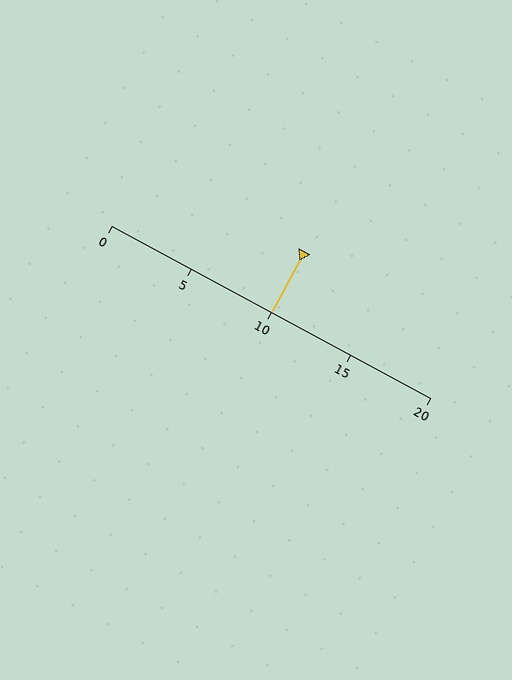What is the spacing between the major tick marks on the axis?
The major ticks are spaced 5 apart.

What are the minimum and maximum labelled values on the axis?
The axis runs from 0 to 20.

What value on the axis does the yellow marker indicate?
The marker indicates approximately 10.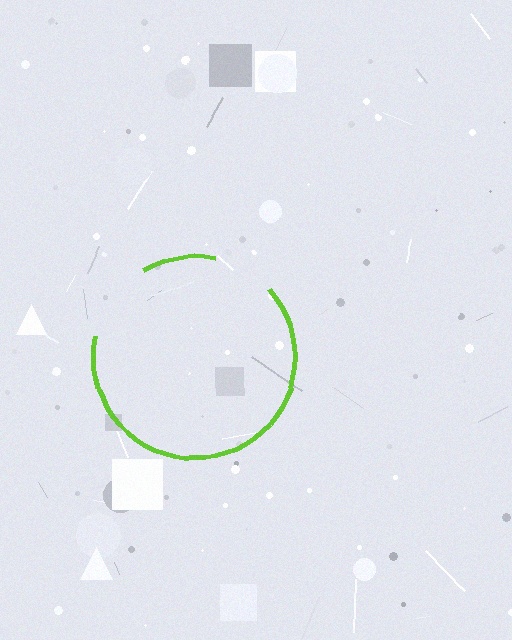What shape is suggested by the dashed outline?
The dashed outline suggests a circle.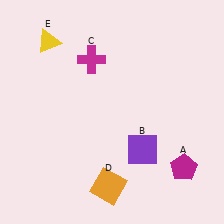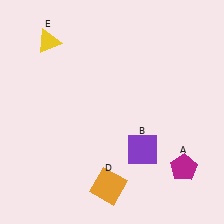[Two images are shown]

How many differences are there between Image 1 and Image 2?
There is 1 difference between the two images.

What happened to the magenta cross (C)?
The magenta cross (C) was removed in Image 2. It was in the top-left area of Image 1.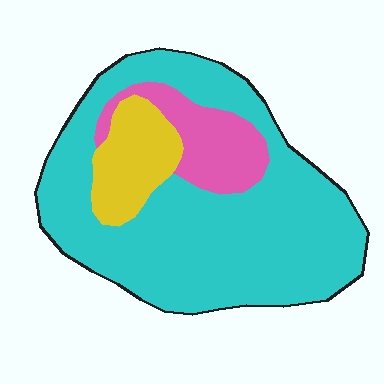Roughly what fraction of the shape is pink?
Pink covers 14% of the shape.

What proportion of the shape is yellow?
Yellow covers 13% of the shape.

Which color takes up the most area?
Cyan, at roughly 75%.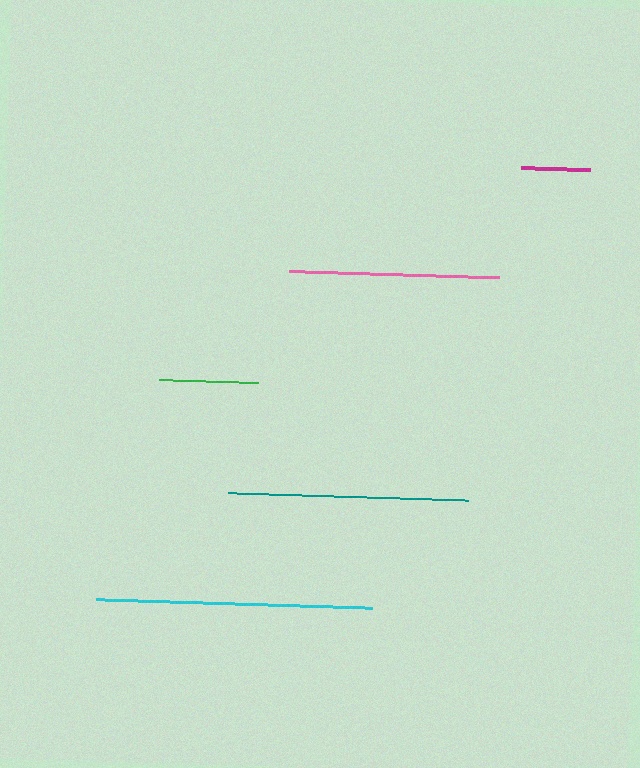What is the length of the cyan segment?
The cyan segment is approximately 276 pixels long.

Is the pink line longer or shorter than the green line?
The pink line is longer than the green line.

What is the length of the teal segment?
The teal segment is approximately 242 pixels long.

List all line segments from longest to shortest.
From longest to shortest: cyan, teal, pink, green, magenta.